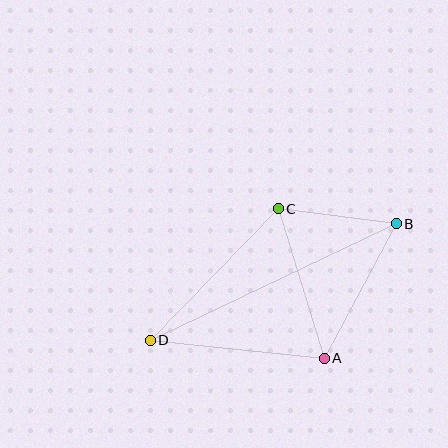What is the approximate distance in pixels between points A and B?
The distance between A and B is approximately 152 pixels.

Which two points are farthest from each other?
Points B and D are farthest from each other.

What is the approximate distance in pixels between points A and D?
The distance between A and D is approximately 175 pixels.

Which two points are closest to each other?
Points B and C are closest to each other.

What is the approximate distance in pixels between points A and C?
The distance between A and C is approximately 156 pixels.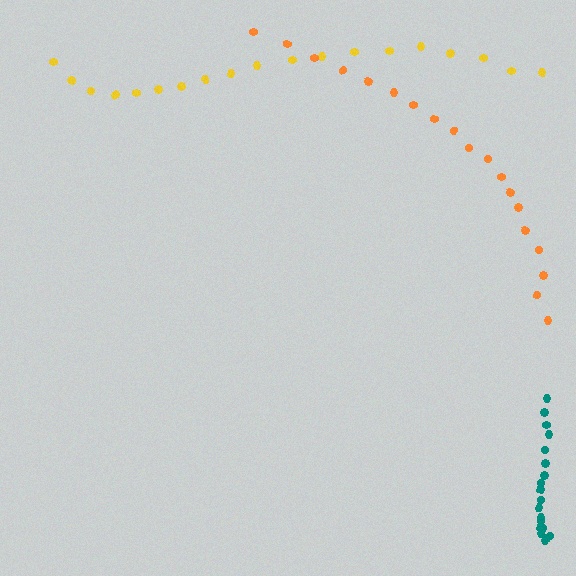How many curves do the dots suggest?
There are 3 distinct paths.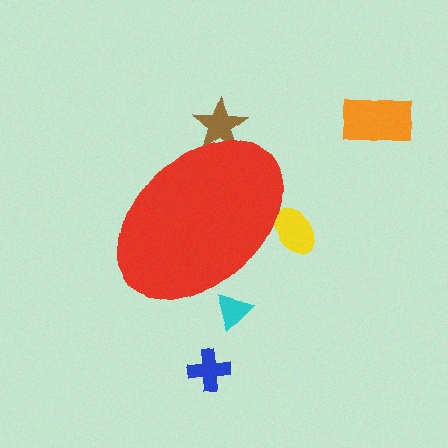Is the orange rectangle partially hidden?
No, the orange rectangle is fully visible.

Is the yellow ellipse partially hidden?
Yes, the yellow ellipse is partially hidden behind the red ellipse.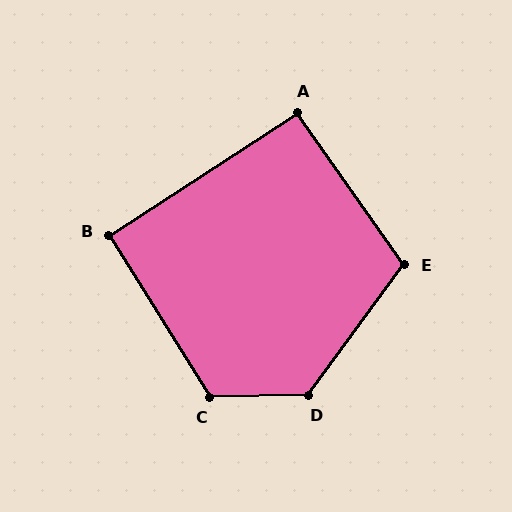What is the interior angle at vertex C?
Approximately 121 degrees (obtuse).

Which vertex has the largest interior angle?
D, at approximately 128 degrees.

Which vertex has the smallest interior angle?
B, at approximately 91 degrees.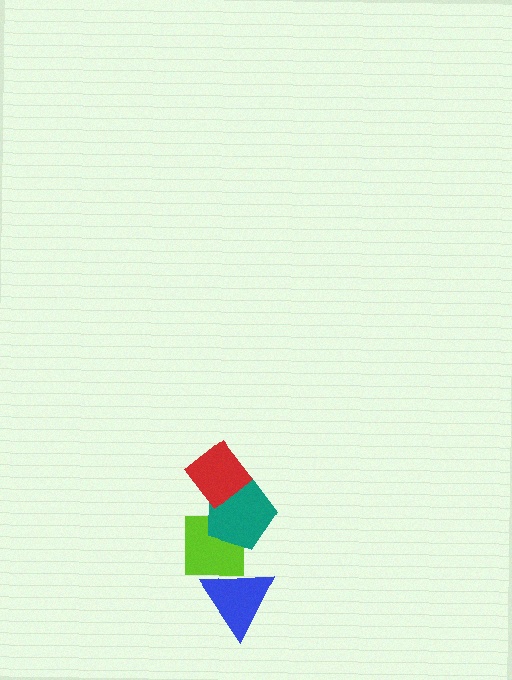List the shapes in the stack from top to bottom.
From top to bottom: the red diamond, the teal pentagon, the lime square, the blue triangle.